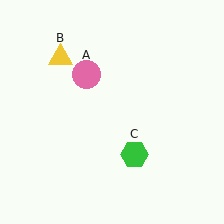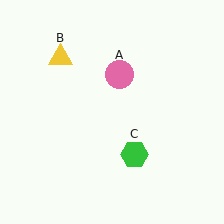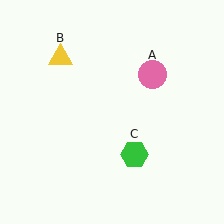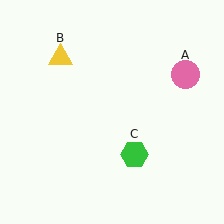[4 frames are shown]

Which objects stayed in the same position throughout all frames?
Yellow triangle (object B) and green hexagon (object C) remained stationary.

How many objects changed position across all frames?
1 object changed position: pink circle (object A).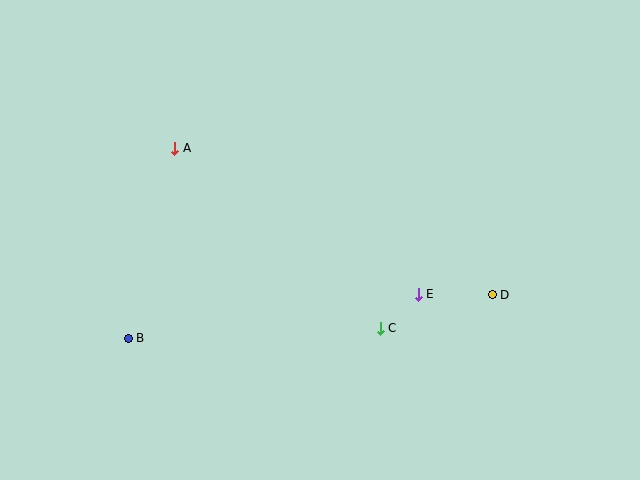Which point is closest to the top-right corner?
Point D is closest to the top-right corner.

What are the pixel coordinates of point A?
Point A is at (175, 148).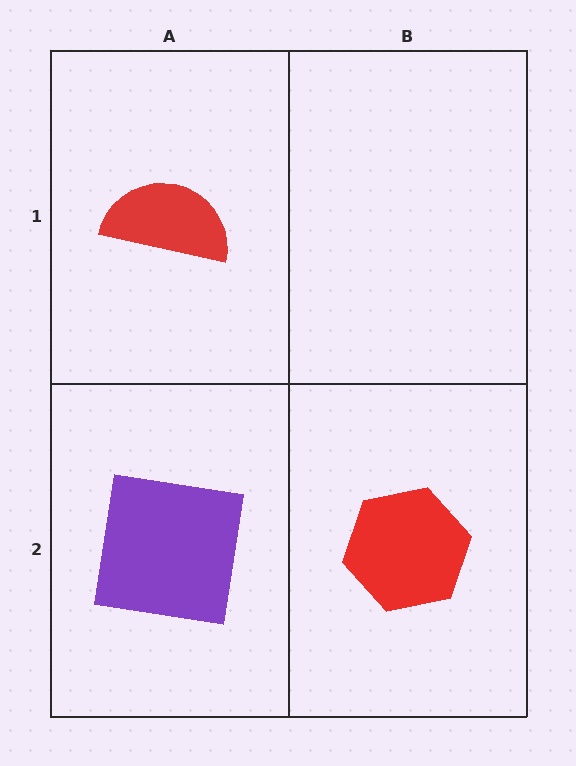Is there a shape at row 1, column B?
No, that cell is empty.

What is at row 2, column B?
A red hexagon.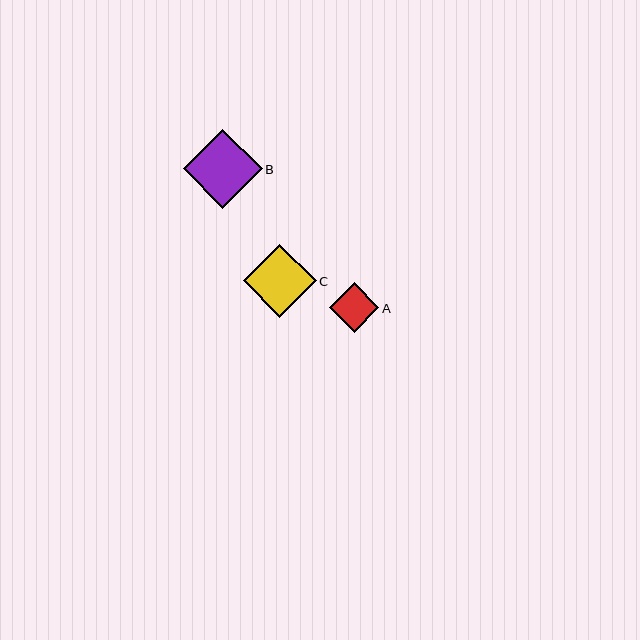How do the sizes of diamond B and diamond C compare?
Diamond B and diamond C are approximately the same size.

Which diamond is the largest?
Diamond B is the largest with a size of approximately 79 pixels.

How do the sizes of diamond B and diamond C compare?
Diamond B and diamond C are approximately the same size.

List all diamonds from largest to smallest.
From largest to smallest: B, C, A.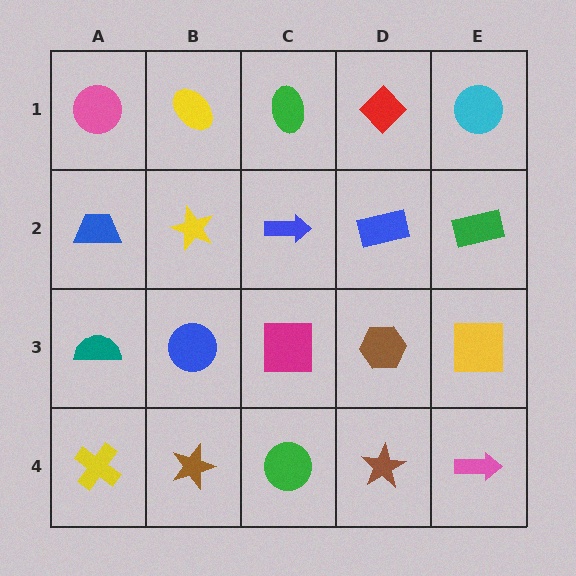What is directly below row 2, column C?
A magenta square.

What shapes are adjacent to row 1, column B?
A yellow star (row 2, column B), a pink circle (row 1, column A), a green ellipse (row 1, column C).